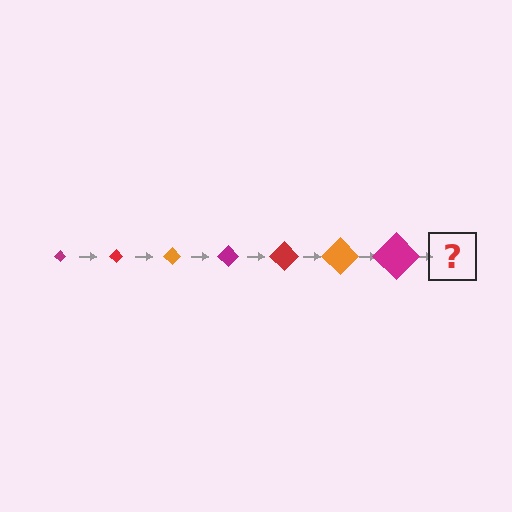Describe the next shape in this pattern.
It should be a red diamond, larger than the previous one.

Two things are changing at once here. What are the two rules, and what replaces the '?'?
The two rules are that the diamond grows larger each step and the color cycles through magenta, red, and orange. The '?' should be a red diamond, larger than the previous one.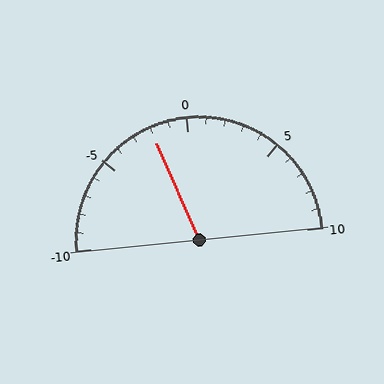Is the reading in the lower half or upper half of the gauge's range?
The reading is in the lower half of the range (-10 to 10).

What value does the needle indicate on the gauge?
The needle indicates approximately -2.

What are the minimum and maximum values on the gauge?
The gauge ranges from -10 to 10.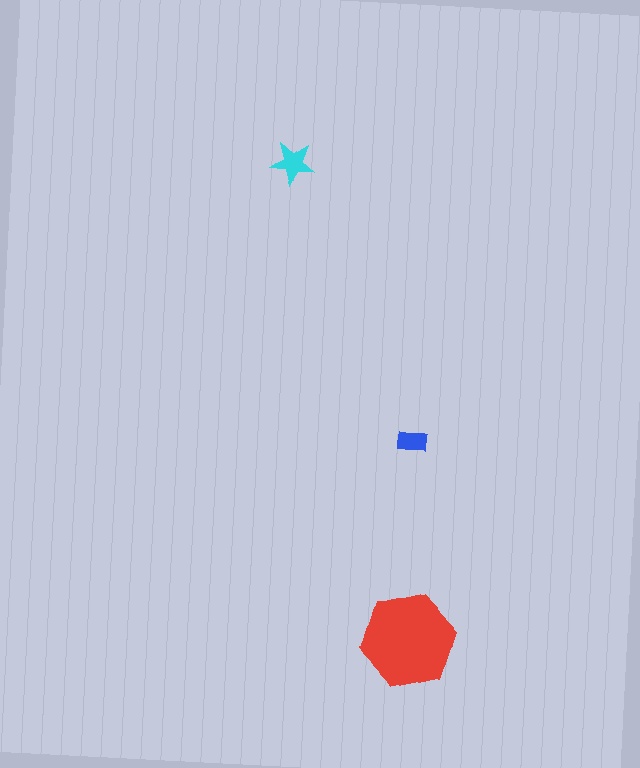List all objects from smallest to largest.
The blue rectangle, the cyan star, the red hexagon.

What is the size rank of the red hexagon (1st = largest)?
1st.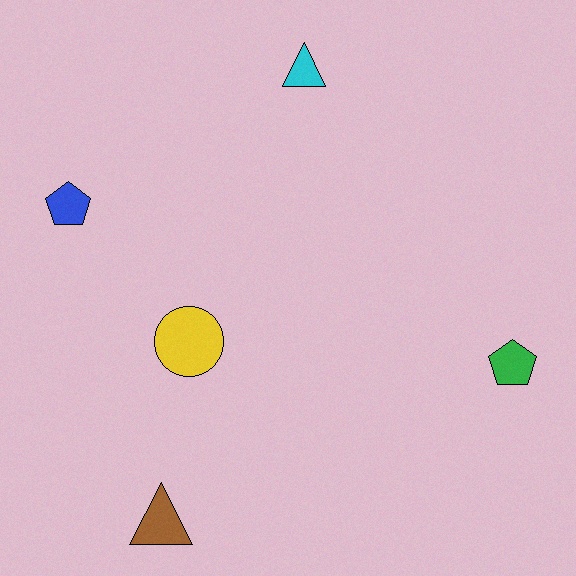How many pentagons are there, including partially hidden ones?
There are 2 pentagons.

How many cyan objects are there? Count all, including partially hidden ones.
There is 1 cyan object.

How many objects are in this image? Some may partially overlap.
There are 5 objects.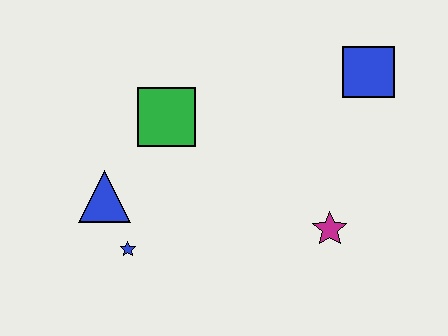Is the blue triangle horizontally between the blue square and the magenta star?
No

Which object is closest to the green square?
The blue triangle is closest to the green square.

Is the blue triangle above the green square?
No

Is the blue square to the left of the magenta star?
No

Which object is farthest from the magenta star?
The blue triangle is farthest from the magenta star.